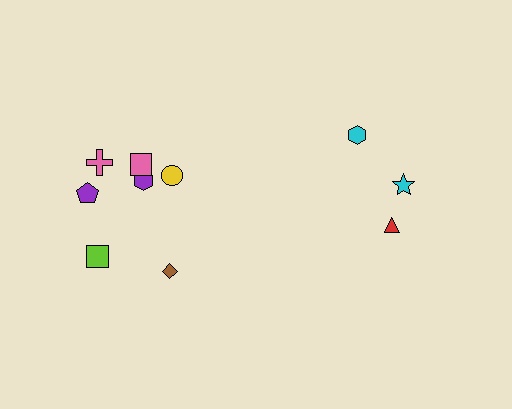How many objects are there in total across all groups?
There are 10 objects.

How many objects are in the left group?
There are 7 objects.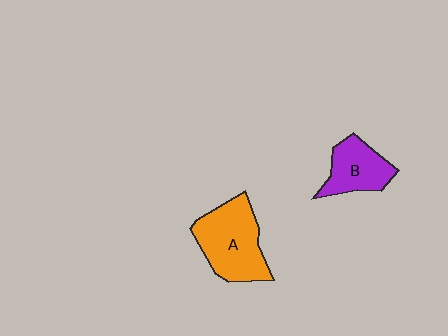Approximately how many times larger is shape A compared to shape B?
Approximately 1.5 times.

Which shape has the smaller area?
Shape B (purple).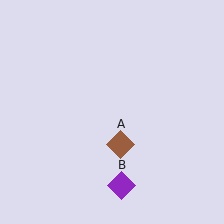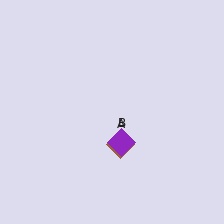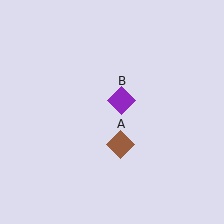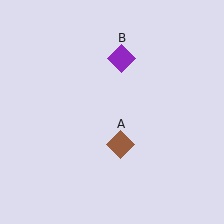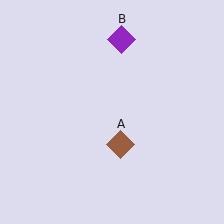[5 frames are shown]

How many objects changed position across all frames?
1 object changed position: purple diamond (object B).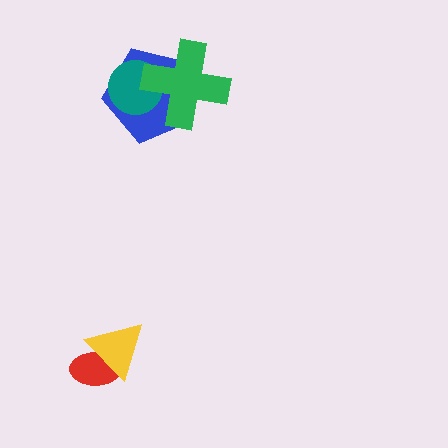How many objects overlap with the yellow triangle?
1 object overlaps with the yellow triangle.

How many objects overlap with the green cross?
2 objects overlap with the green cross.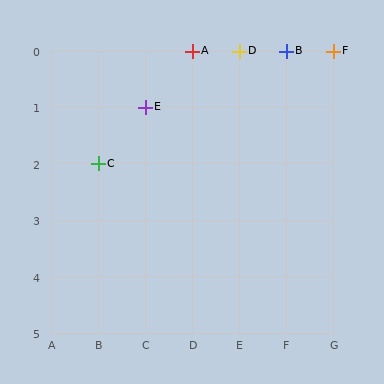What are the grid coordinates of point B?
Point B is at grid coordinates (F, 0).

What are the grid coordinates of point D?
Point D is at grid coordinates (E, 0).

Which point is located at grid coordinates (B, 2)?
Point C is at (B, 2).